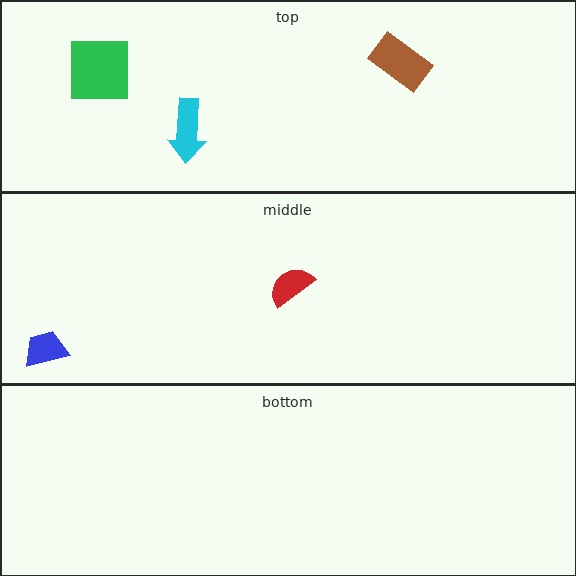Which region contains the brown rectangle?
The top region.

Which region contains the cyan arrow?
The top region.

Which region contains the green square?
The top region.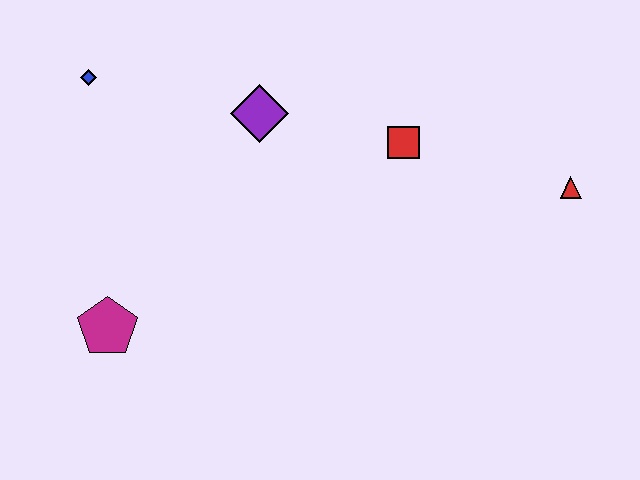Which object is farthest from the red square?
The magenta pentagon is farthest from the red square.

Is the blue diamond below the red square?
No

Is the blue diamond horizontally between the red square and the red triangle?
No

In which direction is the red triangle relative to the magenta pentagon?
The red triangle is to the right of the magenta pentagon.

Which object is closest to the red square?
The purple diamond is closest to the red square.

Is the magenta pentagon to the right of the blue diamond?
Yes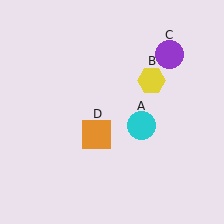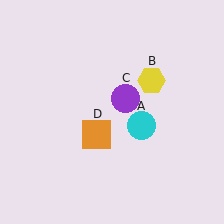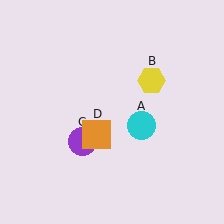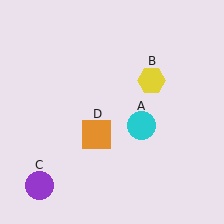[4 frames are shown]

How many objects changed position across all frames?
1 object changed position: purple circle (object C).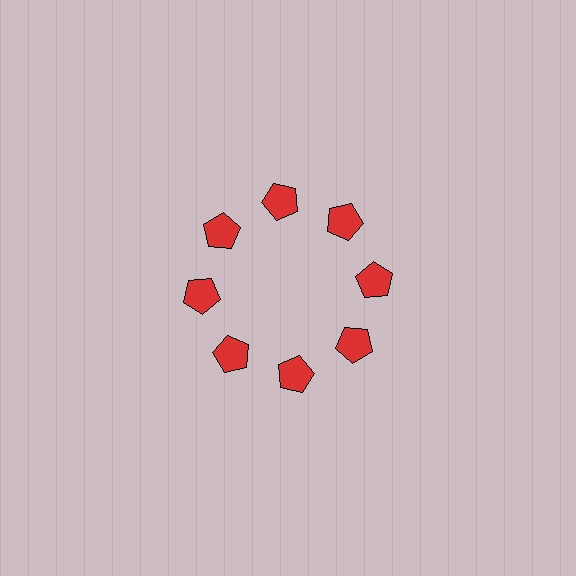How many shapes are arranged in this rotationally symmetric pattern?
There are 8 shapes, arranged in 8 groups of 1.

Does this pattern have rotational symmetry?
Yes, this pattern has 8-fold rotational symmetry. It looks the same after rotating 45 degrees around the center.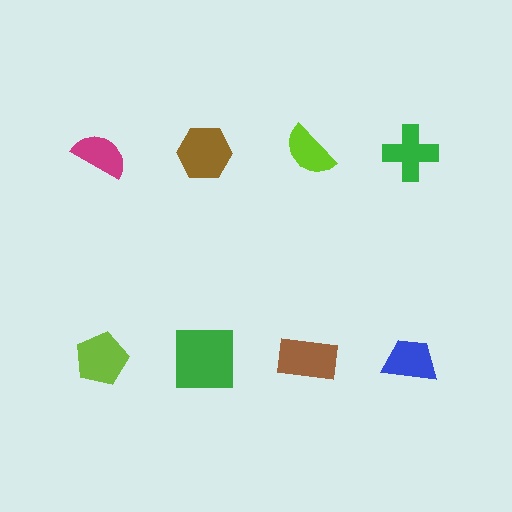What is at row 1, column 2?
A brown hexagon.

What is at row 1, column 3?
A lime semicircle.